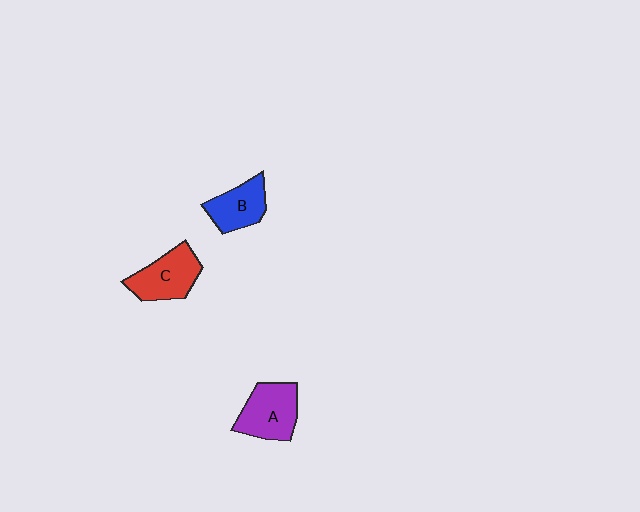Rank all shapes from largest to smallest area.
From largest to smallest: A (purple), C (red), B (blue).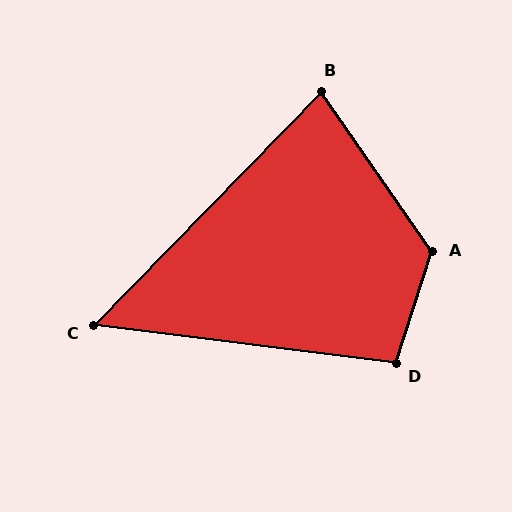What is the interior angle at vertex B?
Approximately 79 degrees (acute).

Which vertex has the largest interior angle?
A, at approximately 127 degrees.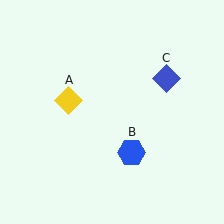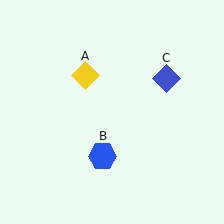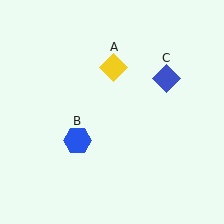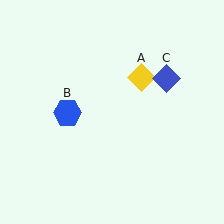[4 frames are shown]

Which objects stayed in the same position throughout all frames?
Blue diamond (object C) remained stationary.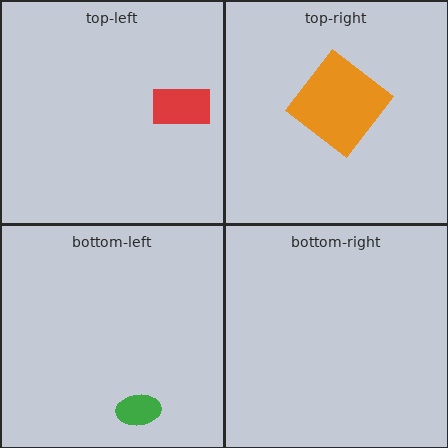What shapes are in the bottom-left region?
The green ellipse.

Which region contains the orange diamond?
The top-right region.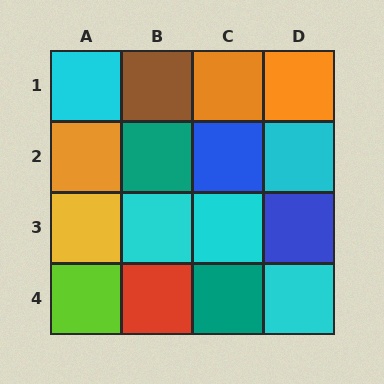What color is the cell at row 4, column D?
Cyan.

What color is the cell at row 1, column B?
Brown.